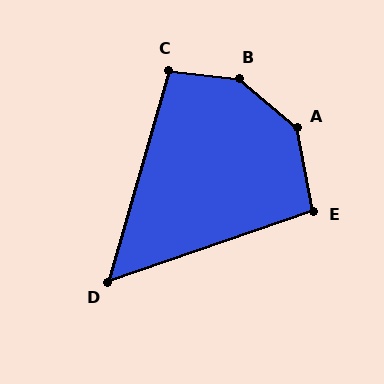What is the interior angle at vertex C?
Approximately 100 degrees (obtuse).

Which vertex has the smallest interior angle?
D, at approximately 55 degrees.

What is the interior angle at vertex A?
Approximately 142 degrees (obtuse).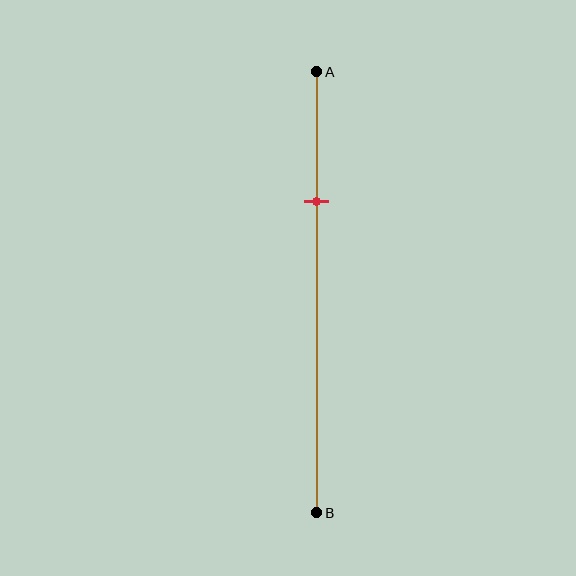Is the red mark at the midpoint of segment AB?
No, the mark is at about 30% from A, not at the 50% midpoint.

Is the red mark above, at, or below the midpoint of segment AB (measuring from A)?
The red mark is above the midpoint of segment AB.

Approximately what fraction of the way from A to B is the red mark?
The red mark is approximately 30% of the way from A to B.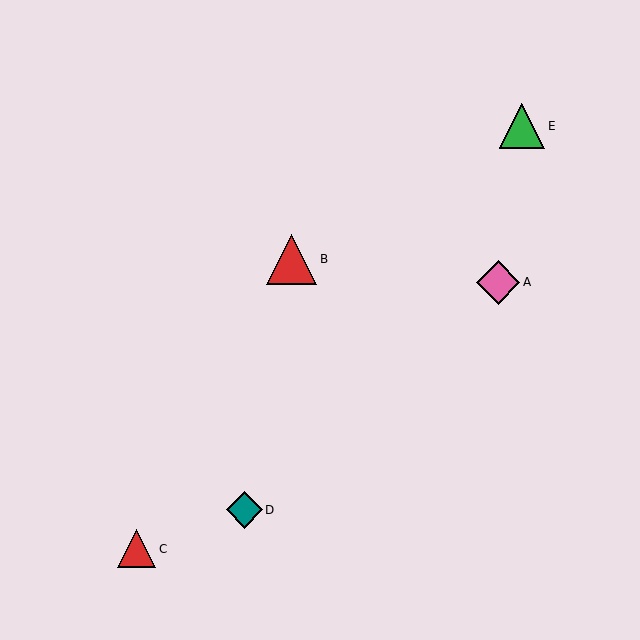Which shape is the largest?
The red triangle (labeled B) is the largest.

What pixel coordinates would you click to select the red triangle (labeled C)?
Click at (137, 549) to select the red triangle C.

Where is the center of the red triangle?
The center of the red triangle is at (292, 259).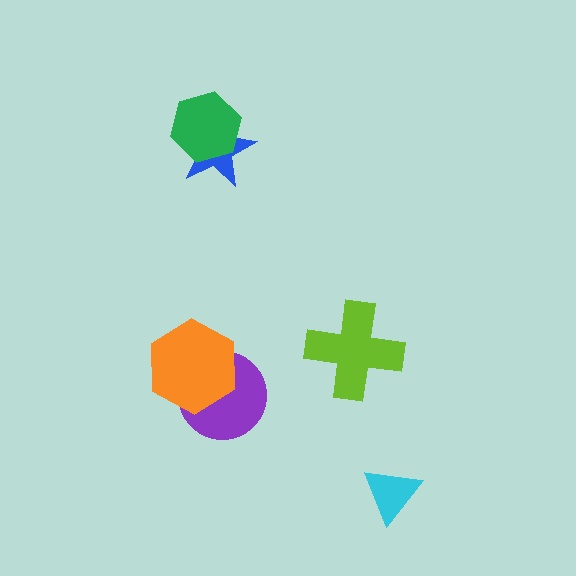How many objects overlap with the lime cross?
0 objects overlap with the lime cross.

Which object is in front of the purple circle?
The orange hexagon is in front of the purple circle.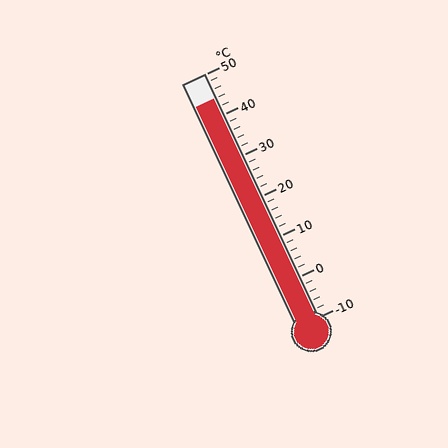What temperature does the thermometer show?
The thermometer shows approximately 44°C.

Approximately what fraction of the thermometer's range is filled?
The thermometer is filled to approximately 90% of its range.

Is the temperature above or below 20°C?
The temperature is above 20°C.